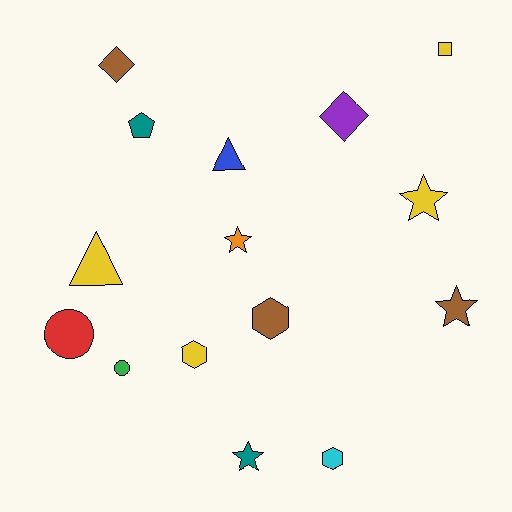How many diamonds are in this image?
There are 2 diamonds.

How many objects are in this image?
There are 15 objects.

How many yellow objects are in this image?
There are 4 yellow objects.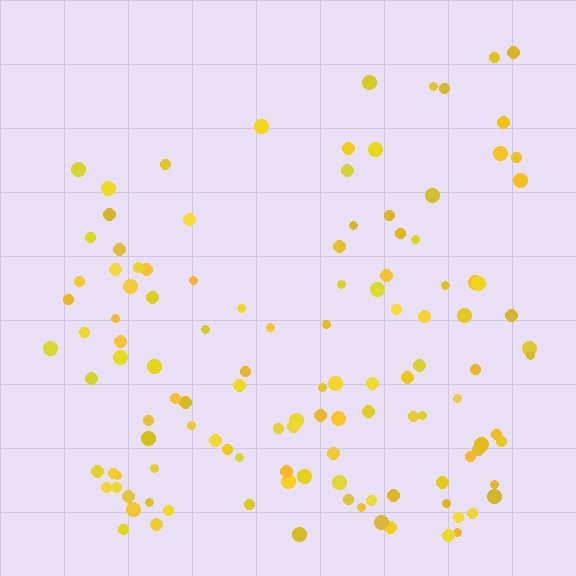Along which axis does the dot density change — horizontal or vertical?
Vertical.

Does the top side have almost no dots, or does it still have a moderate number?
Still a moderate number, just noticeably fewer than the bottom.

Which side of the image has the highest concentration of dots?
The bottom.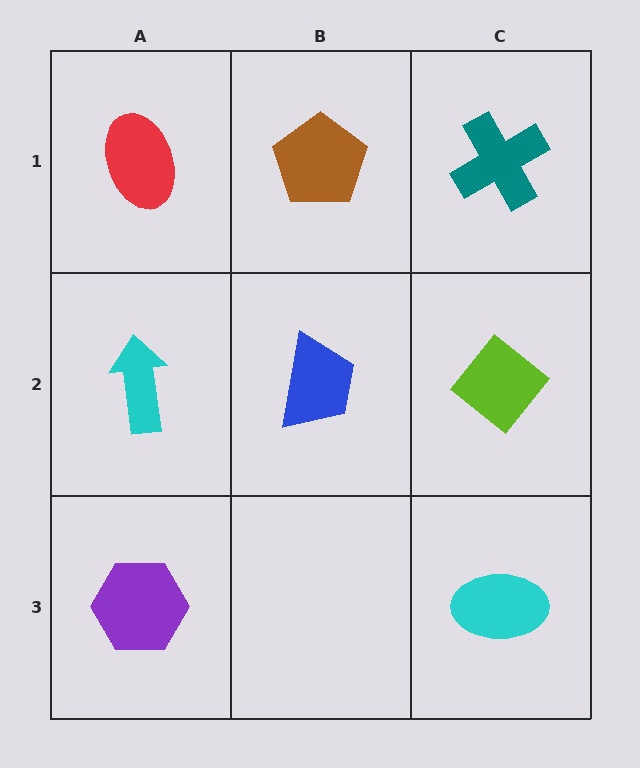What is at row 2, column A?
A cyan arrow.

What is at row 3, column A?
A purple hexagon.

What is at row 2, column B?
A blue trapezoid.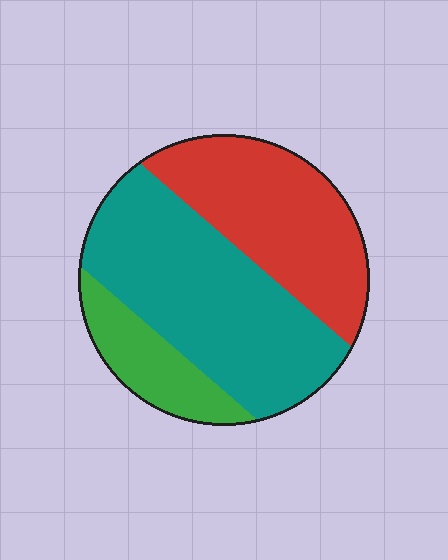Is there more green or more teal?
Teal.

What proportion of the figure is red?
Red covers 36% of the figure.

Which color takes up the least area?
Green, at roughly 15%.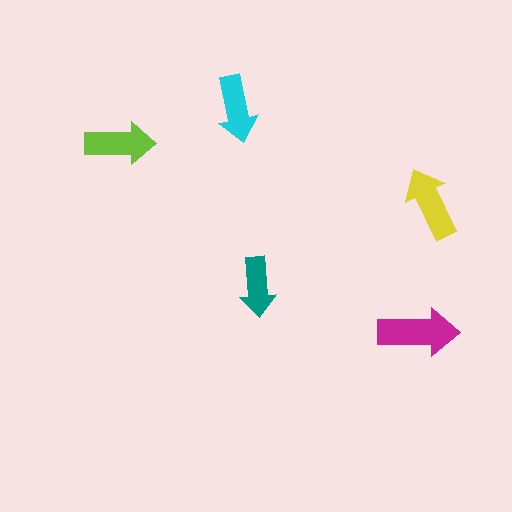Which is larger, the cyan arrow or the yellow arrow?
The yellow one.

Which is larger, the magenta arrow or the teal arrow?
The magenta one.